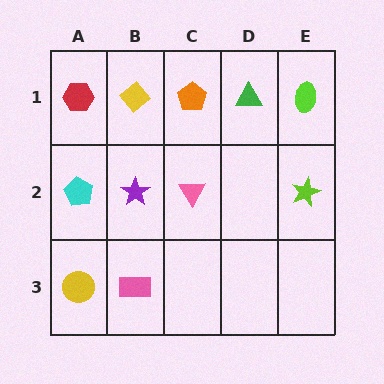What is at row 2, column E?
A lime star.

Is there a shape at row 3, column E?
No, that cell is empty.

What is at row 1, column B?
A yellow diamond.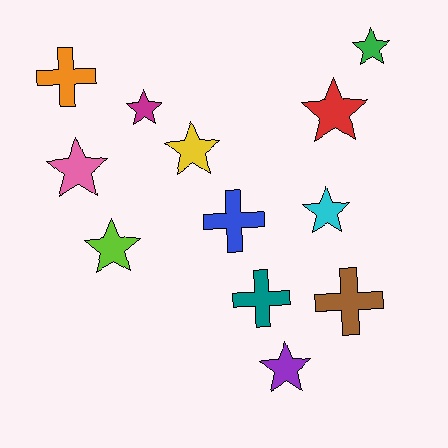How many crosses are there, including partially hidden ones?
There are 4 crosses.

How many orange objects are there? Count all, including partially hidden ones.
There is 1 orange object.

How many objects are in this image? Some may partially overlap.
There are 12 objects.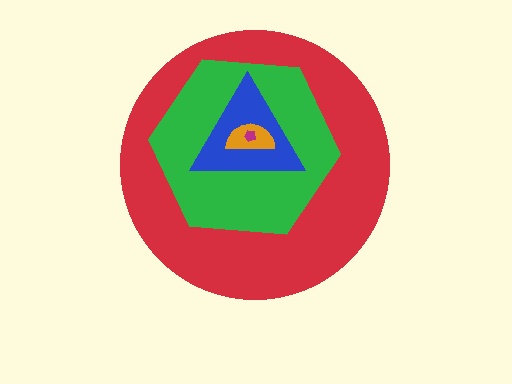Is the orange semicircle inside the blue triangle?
Yes.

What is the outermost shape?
The red circle.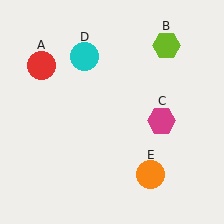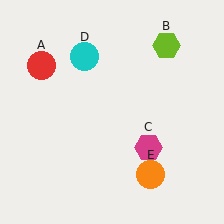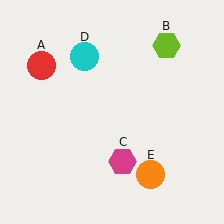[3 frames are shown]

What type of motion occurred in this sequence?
The magenta hexagon (object C) rotated clockwise around the center of the scene.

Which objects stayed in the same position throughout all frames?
Red circle (object A) and lime hexagon (object B) and cyan circle (object D) and orange circle (object E) remained stationary.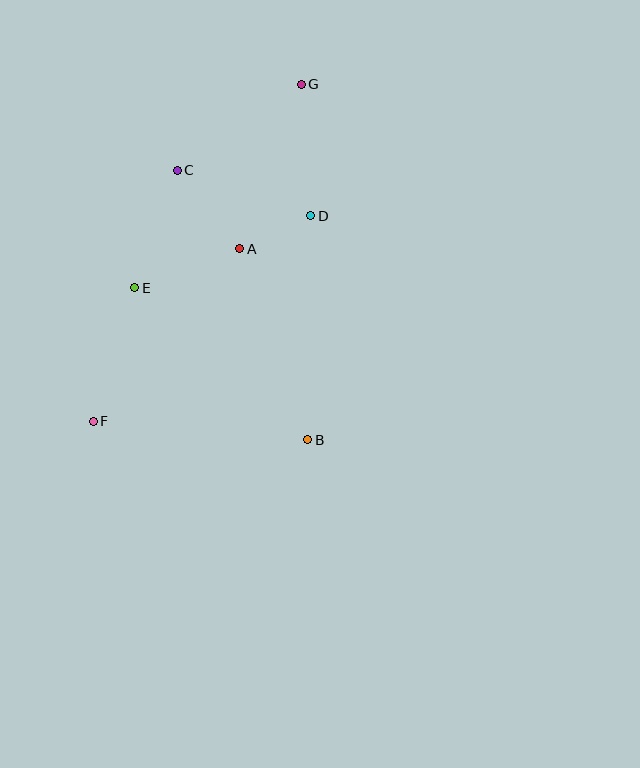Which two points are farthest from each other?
Points F and G are farthest from each other.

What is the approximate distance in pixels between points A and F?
The distance between A and F is approximately 226 pixels.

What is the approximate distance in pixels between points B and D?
The distance between B and D is approximately 224 pixels.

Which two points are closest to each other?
Points A and D are closest to each other.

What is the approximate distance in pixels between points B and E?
The distance between B and E is approximately 230 pixels.